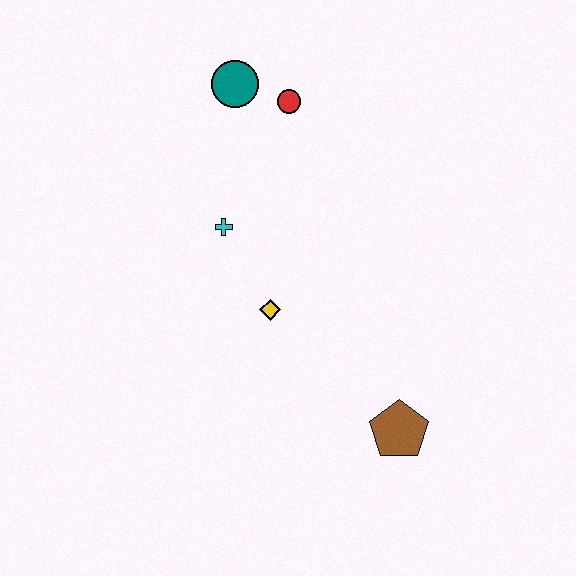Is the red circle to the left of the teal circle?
No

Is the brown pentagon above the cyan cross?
No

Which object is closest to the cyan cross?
The yellow diamond is closest to the cyan cross.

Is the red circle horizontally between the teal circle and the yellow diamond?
No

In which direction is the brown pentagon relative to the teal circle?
The brown pentagon is below the teal circle.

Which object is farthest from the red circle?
The brown pentagon is farthest from the red circle.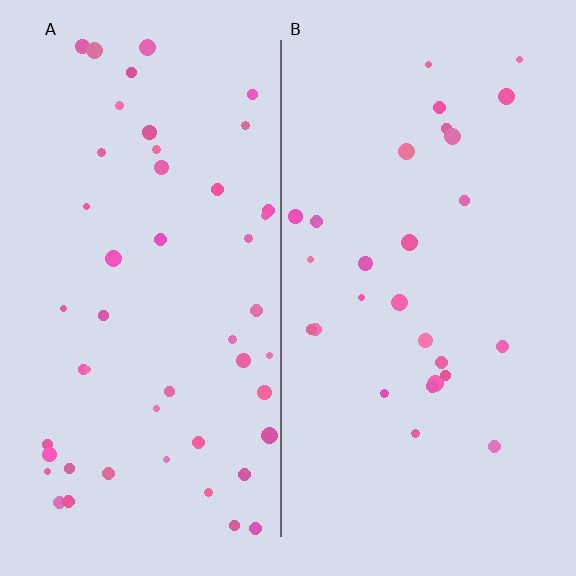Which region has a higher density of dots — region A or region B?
A (the left).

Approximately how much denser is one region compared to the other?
Approximately 1.8× — region A over region B.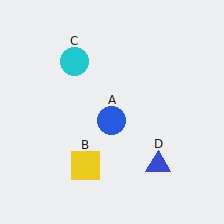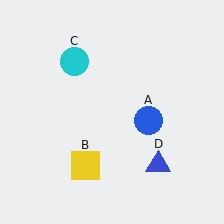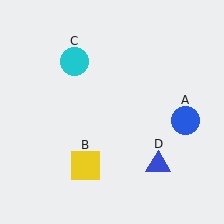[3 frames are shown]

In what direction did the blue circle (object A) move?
The blue circle (object A) moved right.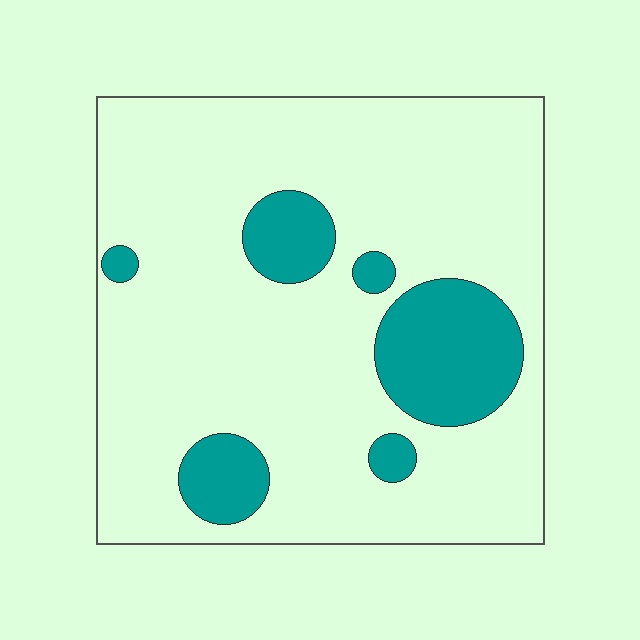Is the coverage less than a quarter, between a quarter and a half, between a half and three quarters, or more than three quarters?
Less than a quarter.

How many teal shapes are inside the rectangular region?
6.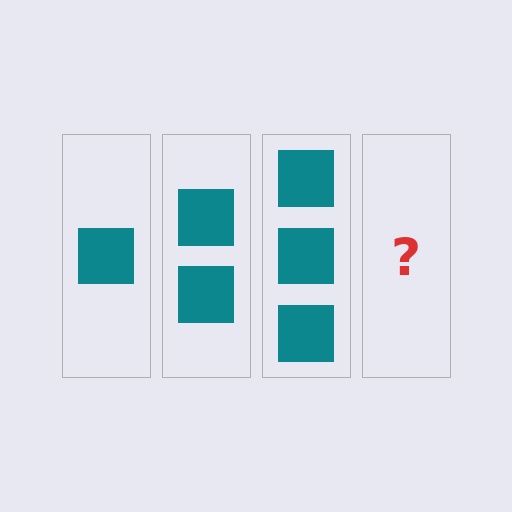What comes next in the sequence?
The next element should be 4 squares.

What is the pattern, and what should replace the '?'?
The pattern is that each step adds one more square. The '?' should be 4 squares.